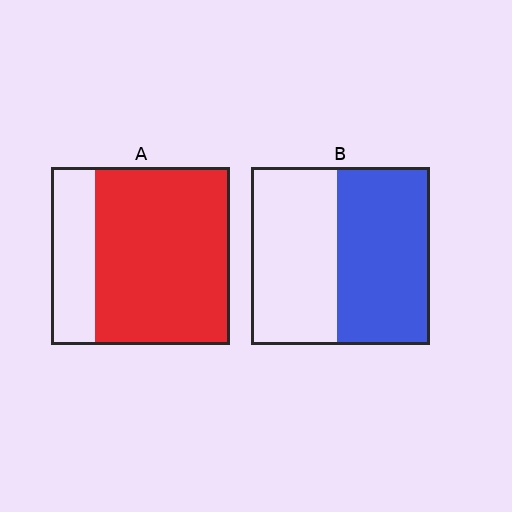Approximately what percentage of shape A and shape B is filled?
A is approximately 75% and B is approximately 50%.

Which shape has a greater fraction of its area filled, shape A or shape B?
Shape A.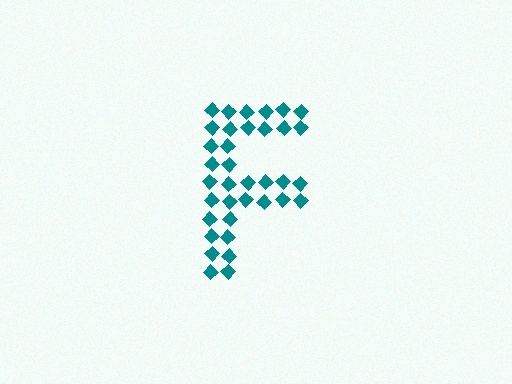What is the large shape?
The large shape is the letter F.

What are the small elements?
The small elements are diamonds.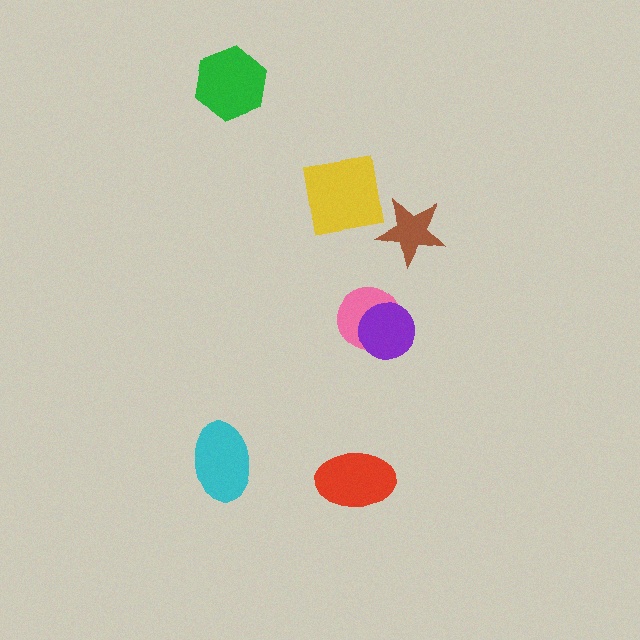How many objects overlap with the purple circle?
1 object overlaps with the purple circle.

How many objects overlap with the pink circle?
1 object overlaps with the pink circle.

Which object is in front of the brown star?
The yellow square is in front of the brown star.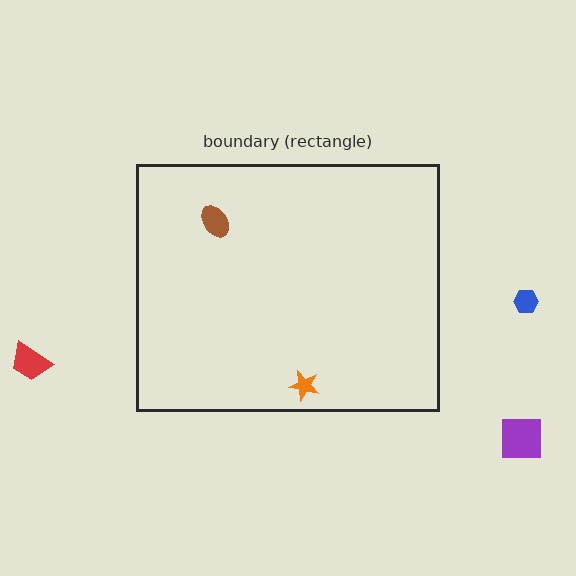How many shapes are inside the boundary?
2 inside, 3 outside.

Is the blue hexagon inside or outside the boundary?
Outside.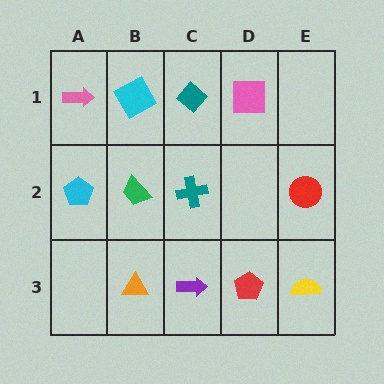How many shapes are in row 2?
4 shapes.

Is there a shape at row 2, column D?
No, that cell is empty.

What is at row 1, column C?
A teal diamond.